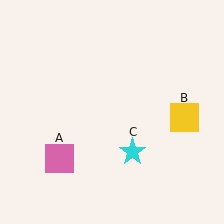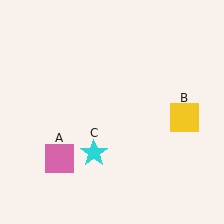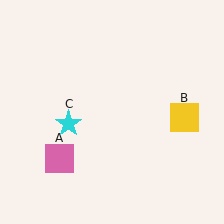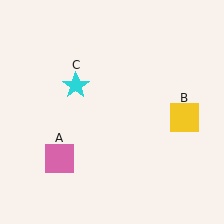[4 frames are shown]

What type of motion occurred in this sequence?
The cyan star (object C) rotated clockwise around the center of the scene.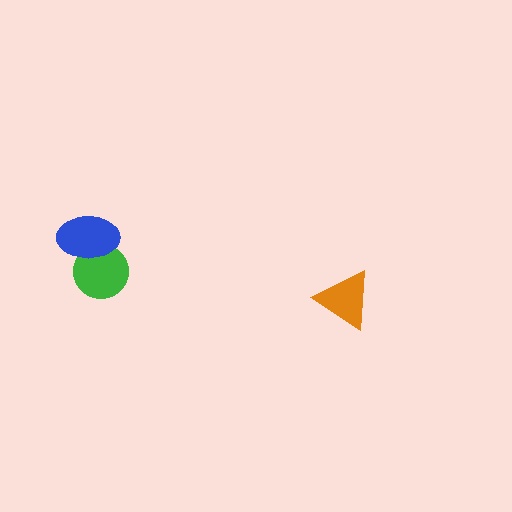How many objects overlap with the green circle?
1 object overlaps with the green circle.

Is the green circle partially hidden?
Yes, it is partially covered by another shape.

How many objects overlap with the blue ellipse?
1 object overlaps with the blue ellipse.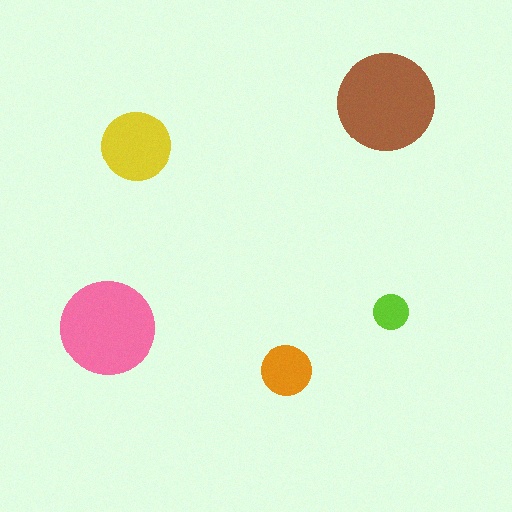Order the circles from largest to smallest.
the brown one, the pink one, the yellow one, the orange one, the lime one.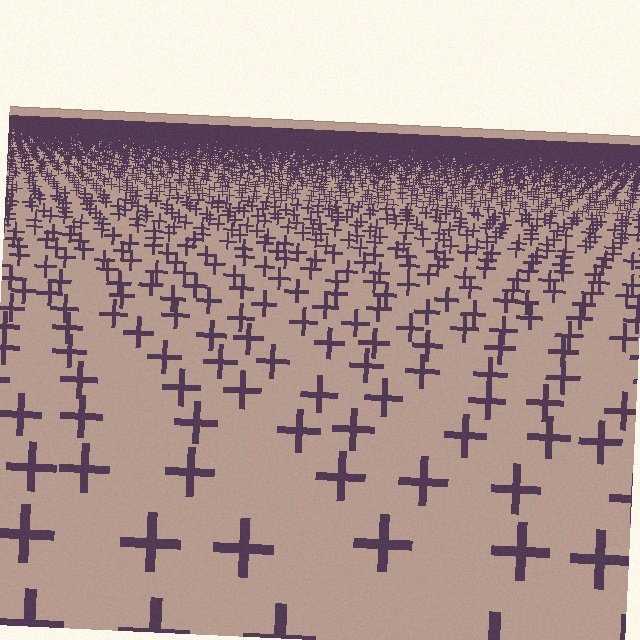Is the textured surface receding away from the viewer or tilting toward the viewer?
The surface is receding away from the viewer. Texture elements get smaller and denser toward the top.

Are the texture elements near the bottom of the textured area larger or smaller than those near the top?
Larger. Near the bottom, elements are closer to the viewer and appear at a bigger on-screen size.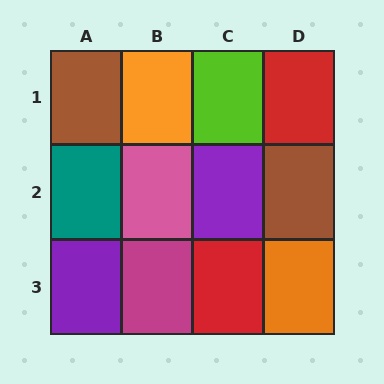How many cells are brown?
2 cells are brown.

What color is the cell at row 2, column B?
Pink.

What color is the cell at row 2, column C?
Purple.